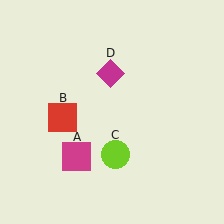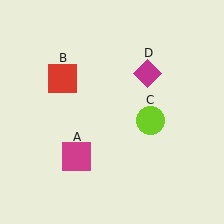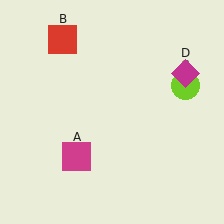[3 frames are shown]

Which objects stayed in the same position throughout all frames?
Magenta square (object A) remained stationary.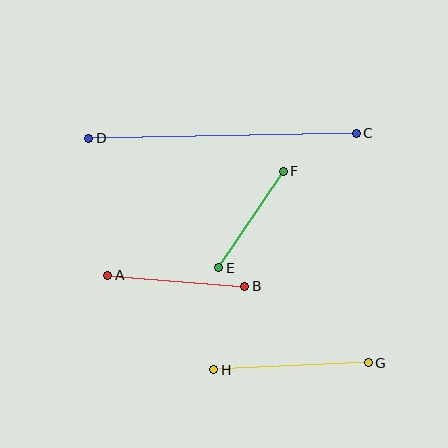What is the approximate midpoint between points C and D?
The midpoint is at approximately (222, 136) pixels.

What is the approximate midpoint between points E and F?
The midpoint is at approximately (251, 219) pixels.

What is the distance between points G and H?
The distance is approximately 155 pixels.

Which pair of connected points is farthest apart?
Points C and D are farthest apart.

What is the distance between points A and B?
The distance is approximately 138 pixels.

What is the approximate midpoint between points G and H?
The midpoint is at approximately (291, 366) pixels.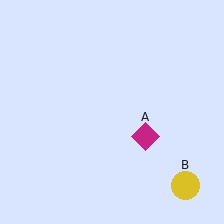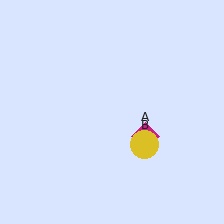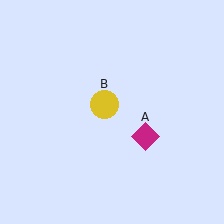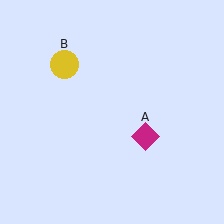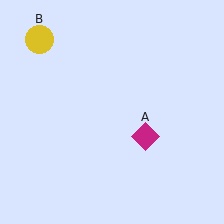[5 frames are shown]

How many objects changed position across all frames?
1 object changed position: yellow circle (object B).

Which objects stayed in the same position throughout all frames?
Magenta diamond (object A) remained stationary.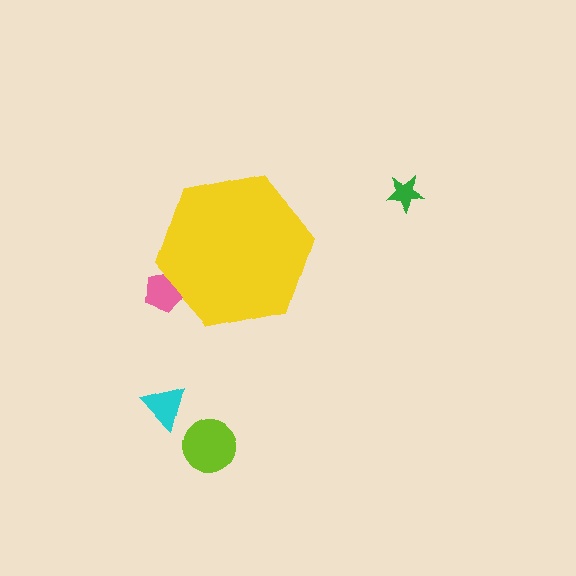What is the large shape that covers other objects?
A yellow hexagon.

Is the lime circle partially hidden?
No, the lime circle is fully visible.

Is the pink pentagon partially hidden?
Yes, the pink pentagon is partially hidden behind the yellow hexagon.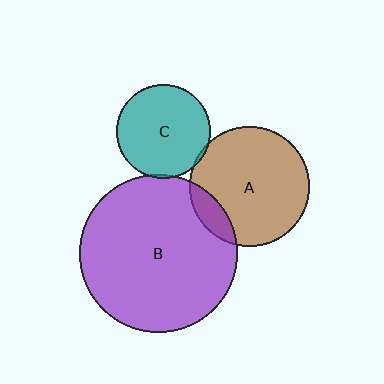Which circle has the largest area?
Circle B (purple).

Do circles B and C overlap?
Yes.